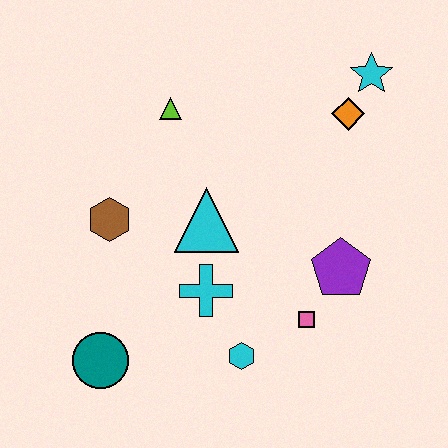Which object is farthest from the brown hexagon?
The cyan star is farthest from the brown hexagon.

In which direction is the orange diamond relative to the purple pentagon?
The orange diamond is above the purple pentagon.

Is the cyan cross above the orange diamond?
No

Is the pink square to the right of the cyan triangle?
Yes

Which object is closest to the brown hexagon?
The cyan triangle is closest to the brown hexagon.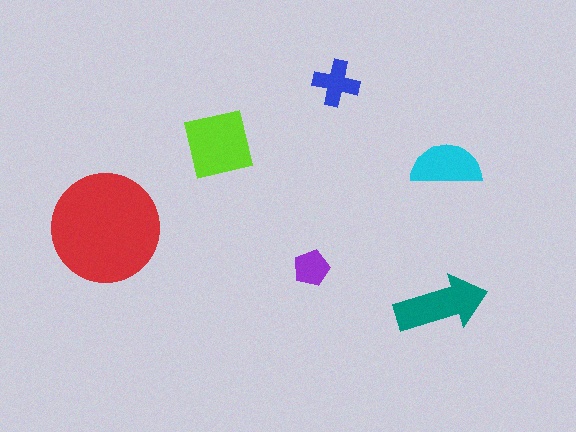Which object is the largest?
The red circle.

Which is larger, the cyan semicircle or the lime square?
The lime square.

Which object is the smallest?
The purple pentagon.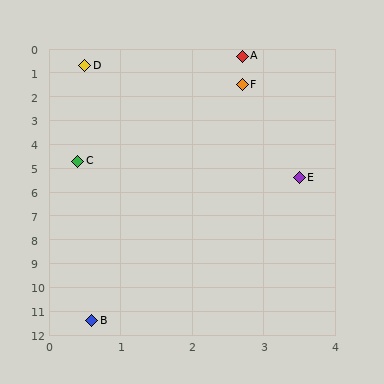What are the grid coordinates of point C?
Point C is at approximately (0.4, 4.7).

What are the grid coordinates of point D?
Point D is at approximately (0.5, 0.7).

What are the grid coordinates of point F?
Point F is at approximately (2.7, 1.5).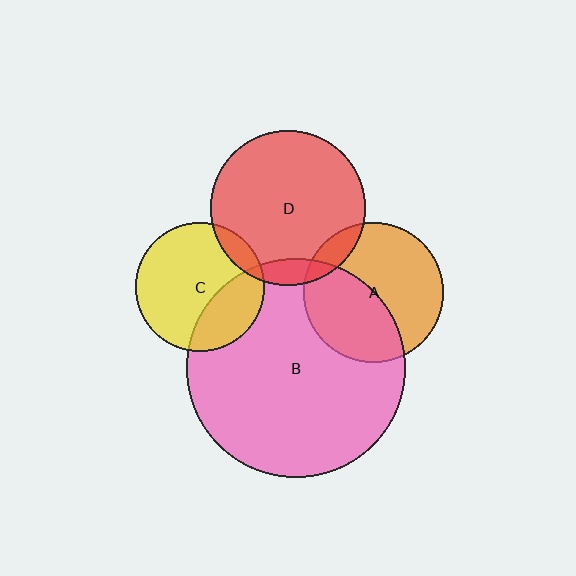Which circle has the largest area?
Circle B (pink).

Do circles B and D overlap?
Yes.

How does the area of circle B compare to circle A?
Approximately 2.5 times.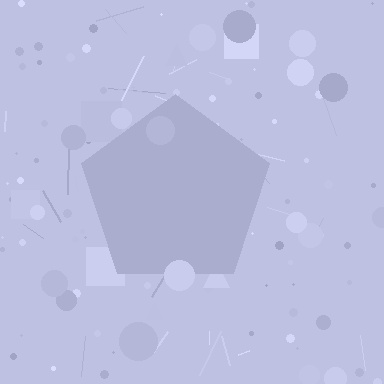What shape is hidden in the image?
A pentagon is hidden in the image.